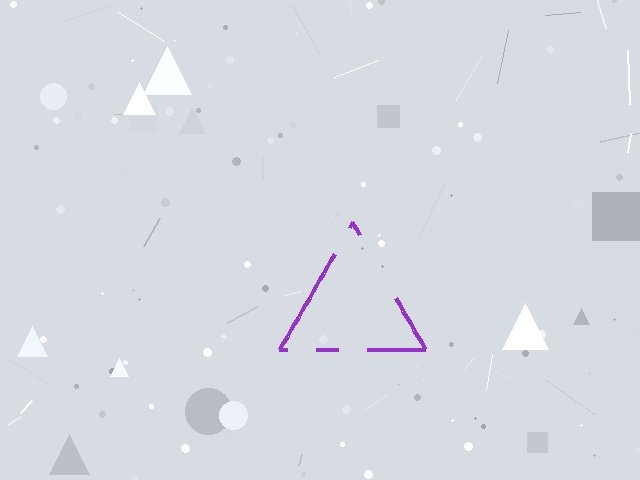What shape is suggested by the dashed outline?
The dashed outline suggests a triangle.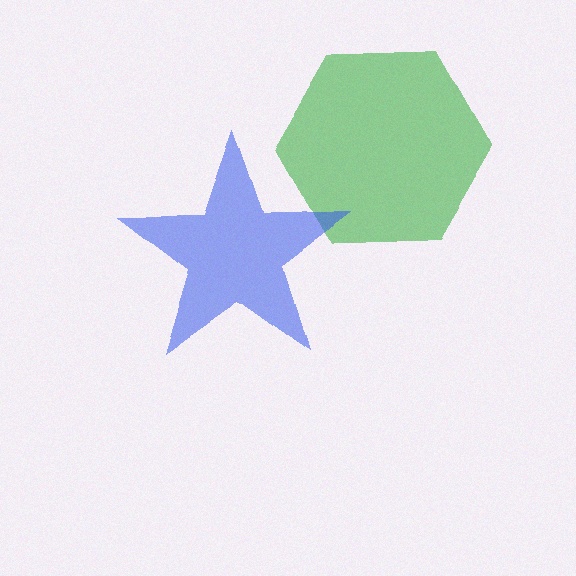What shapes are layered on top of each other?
The layered shapes are: a green hexagon, a blue star.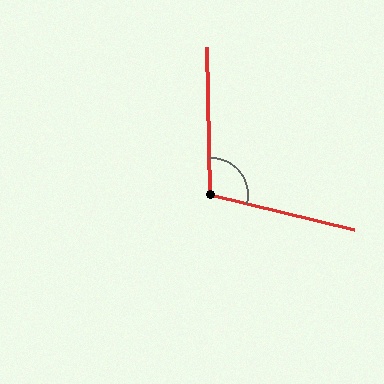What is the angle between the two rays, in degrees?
Approximately 105 degrees.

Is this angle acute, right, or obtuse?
It is obtuse.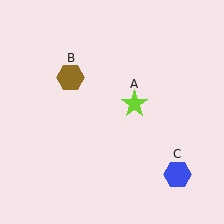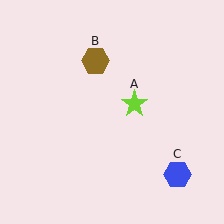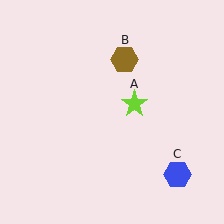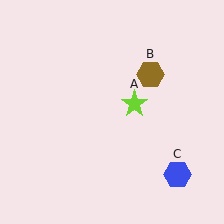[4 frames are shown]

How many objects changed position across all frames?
1 object changed position: brown hexagon (object B).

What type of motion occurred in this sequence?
The brown hexagon (object B) rotated clockwise around the center of the scene.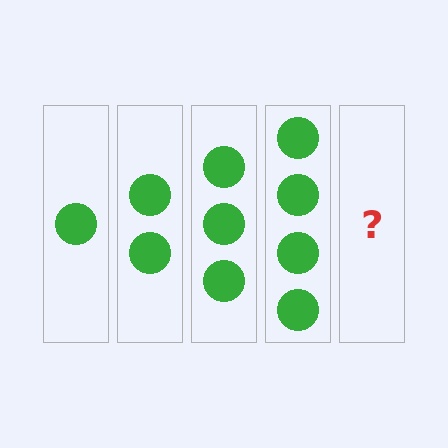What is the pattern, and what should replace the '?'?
The pattern is that each step adds one more circle. The '?' should be 5 circles.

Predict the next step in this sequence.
The next step is 5 circles.